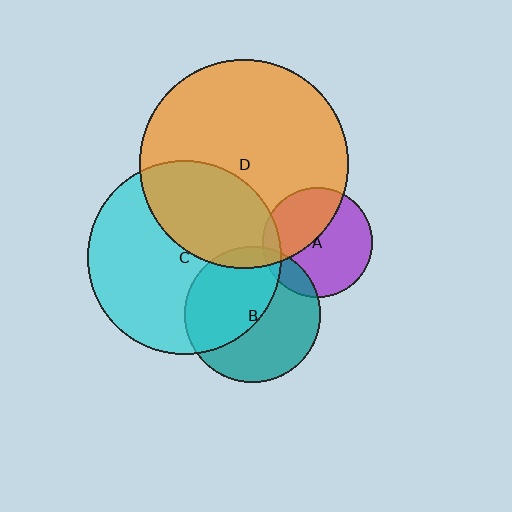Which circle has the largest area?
Circle D (orange).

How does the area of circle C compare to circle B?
Approximately 2.0 times.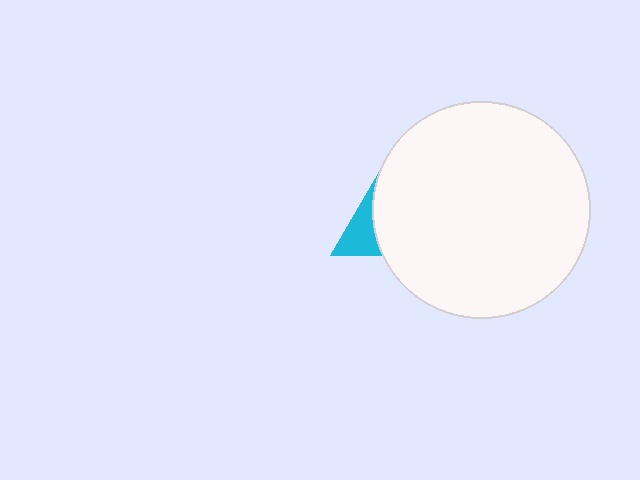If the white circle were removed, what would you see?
You would see the complete cyan triangle.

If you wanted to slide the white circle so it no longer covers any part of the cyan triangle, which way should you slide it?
Slide it right — that is the most direct way to separate the two shapes.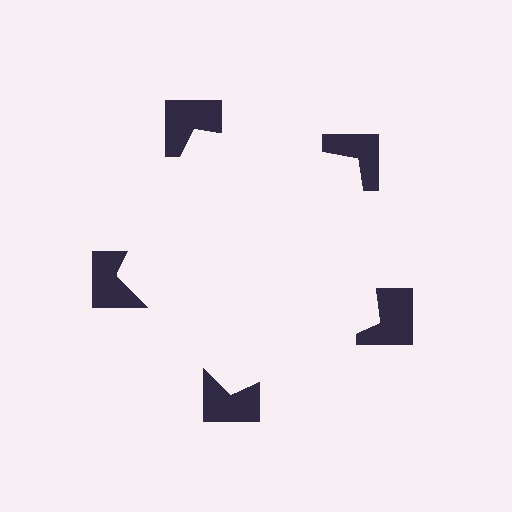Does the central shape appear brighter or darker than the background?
It typically appears slightly brighter than the background, even though no actual brightness change is drawn.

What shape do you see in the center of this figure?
An illusory pentagon — its edges are inferred from the aligned wedge cuts in the notched squares, not physically drawn.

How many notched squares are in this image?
There are 5 — one at each vertex of the illusory pentagon.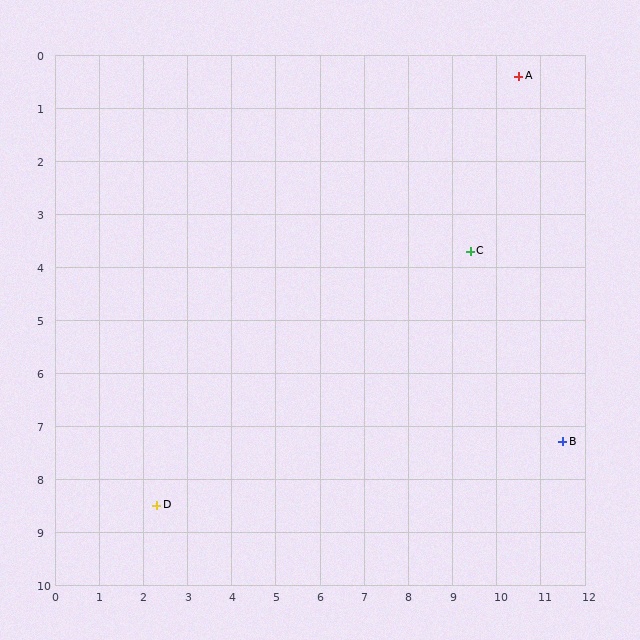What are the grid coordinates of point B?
Point B is at approximately (11.5, 7.3).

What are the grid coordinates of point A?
Point A is at approximately (10.5, 0.4).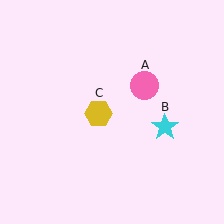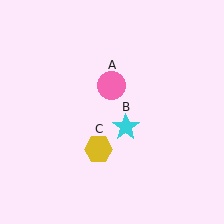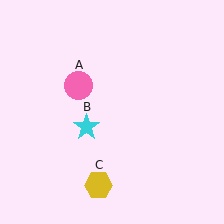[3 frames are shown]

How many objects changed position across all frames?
3 objects changed position: pink circle (object A), cyan star (object B), yellow hexagon (object C).